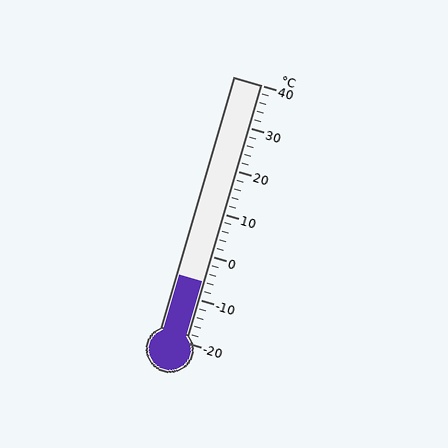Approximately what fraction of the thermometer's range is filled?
The thermometer is filled to approximately 25% of its range.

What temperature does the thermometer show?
The thermometer shows approximately -6°C.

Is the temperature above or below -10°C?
The temperature is above -10°C.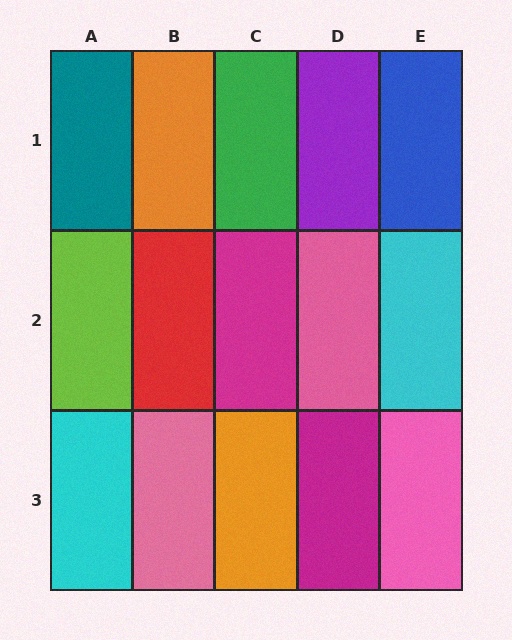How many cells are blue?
1 cell is blue.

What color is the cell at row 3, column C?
Orange.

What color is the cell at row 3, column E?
Pink.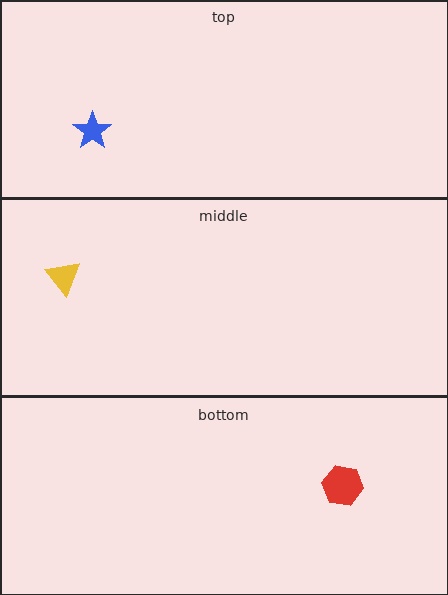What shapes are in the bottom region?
The red hexagon.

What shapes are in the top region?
The blue star.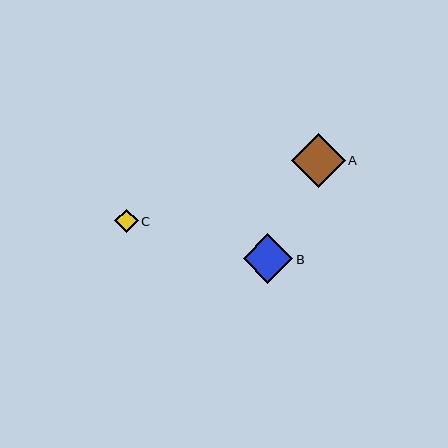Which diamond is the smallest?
Diamond C is the smallest with a size of approximately 23 pixels.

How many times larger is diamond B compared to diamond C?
Diamond B is approximately 2.1 times the size of diamond C.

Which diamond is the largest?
Diamond A is the largest with a size of approximately 54 pixels.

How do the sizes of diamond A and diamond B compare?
Diamond A and diamond B are approximately the same size.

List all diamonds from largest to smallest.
From largest to smallest: A, B, C.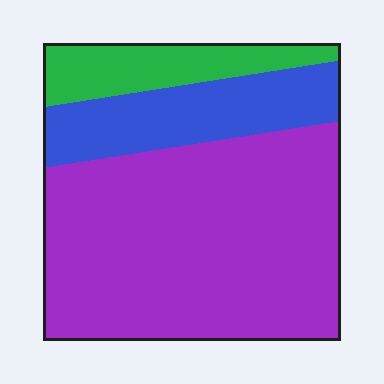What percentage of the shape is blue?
Blue takes up about one fifth (1/5) of the shape.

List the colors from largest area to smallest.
From largest to smallest: purple, blue, green.